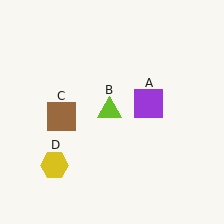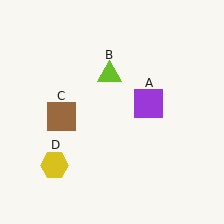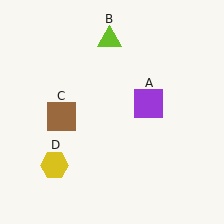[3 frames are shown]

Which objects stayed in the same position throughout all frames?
Purple square (object A) and brown square (object C) and yellow hexagon (object D) remained stationary.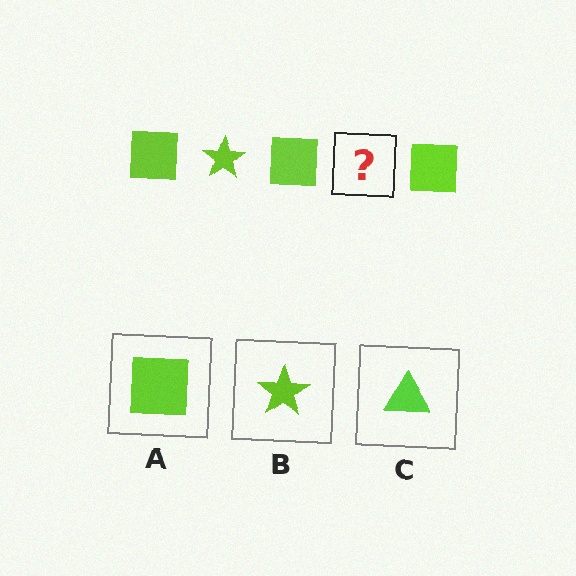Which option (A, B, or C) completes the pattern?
B.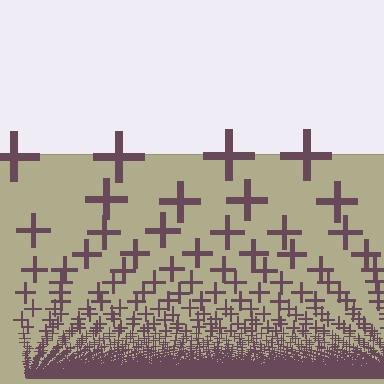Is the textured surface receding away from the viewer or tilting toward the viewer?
The surface appears to tilt toward the viewer. Texture elements get larger and sparser toward the top.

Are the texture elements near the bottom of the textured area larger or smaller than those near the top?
Smaller. The gradient is inverted — elements near the bottom are smaller and denser.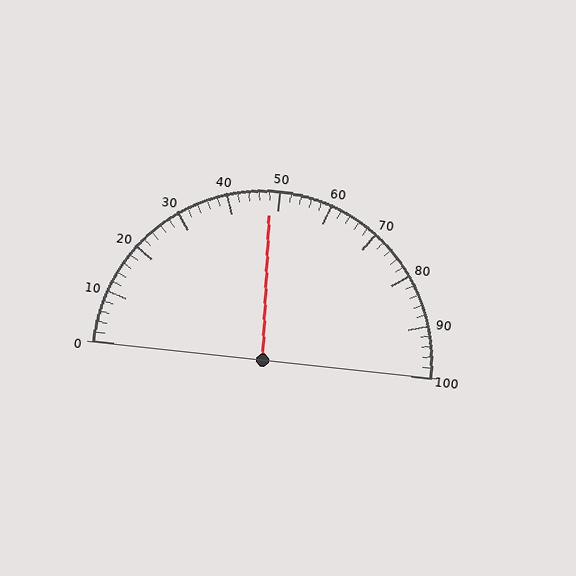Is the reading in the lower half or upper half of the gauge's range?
The reading is in the lower half of the range (0 to 100).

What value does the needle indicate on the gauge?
The needle indicates approximately 48.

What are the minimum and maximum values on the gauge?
The gauge ranges from 0 to 100.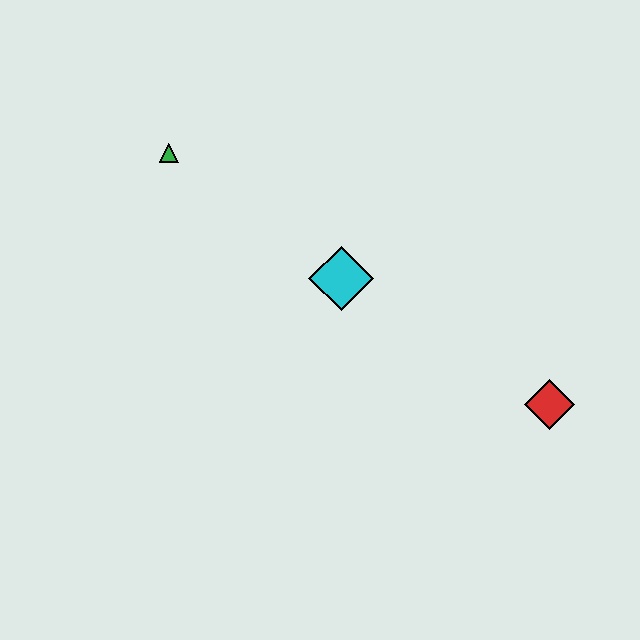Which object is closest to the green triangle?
The cyan diamond is closest to the green triangle.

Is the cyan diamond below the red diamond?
No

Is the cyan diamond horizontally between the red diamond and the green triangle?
Yes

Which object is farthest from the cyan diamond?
The red diamond is farthest from the cyan diamond.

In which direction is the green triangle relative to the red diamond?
The green triangle is to the left of the red diamond.